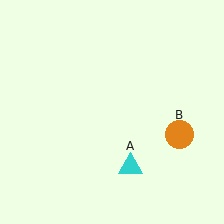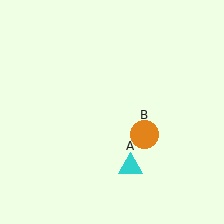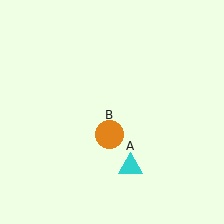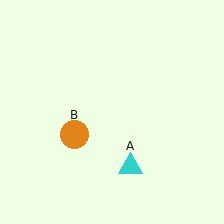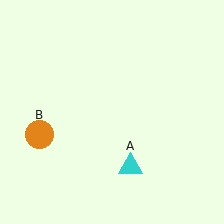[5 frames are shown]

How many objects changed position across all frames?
1 object changed position: orange circle (object B).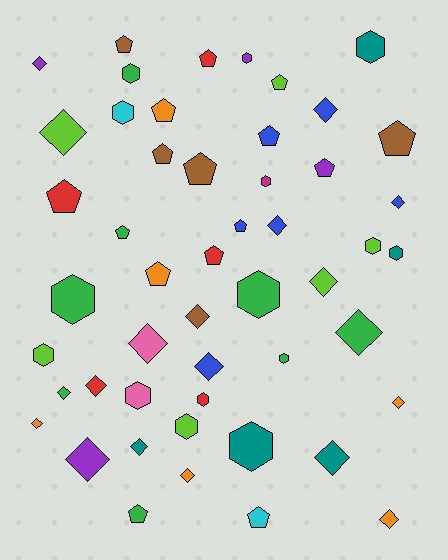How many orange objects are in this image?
There are 6 orange objects.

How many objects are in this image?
There are 50 objects.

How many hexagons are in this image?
There are 15 hexagons.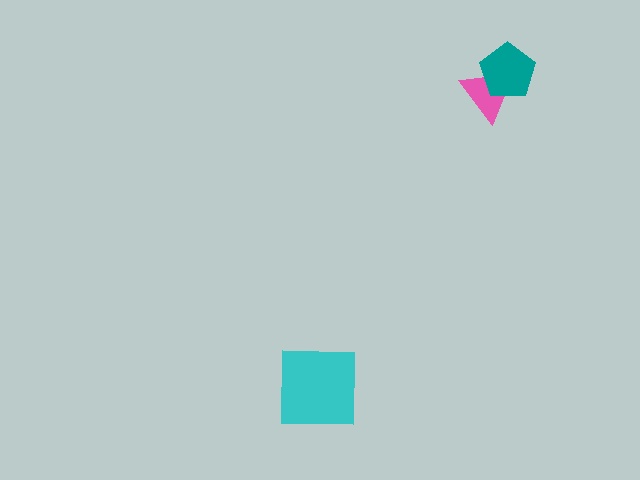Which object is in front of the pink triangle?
The teal pentagon is in front of the pink triangle.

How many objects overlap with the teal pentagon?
1 object overlaps with the teal pentagon.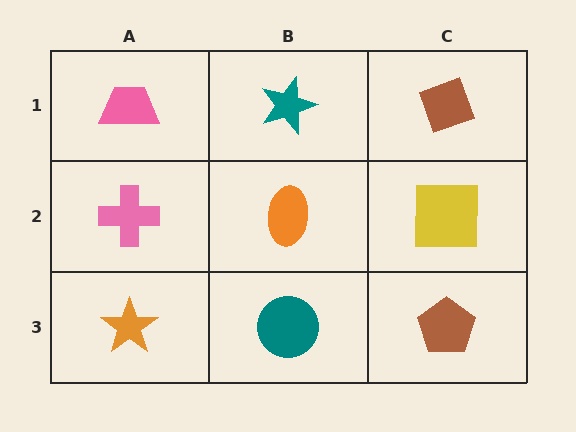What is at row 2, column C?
A yellow square.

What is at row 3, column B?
A teal circle.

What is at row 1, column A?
A pink trapezoid.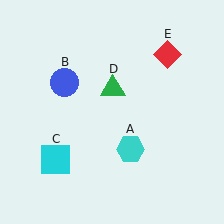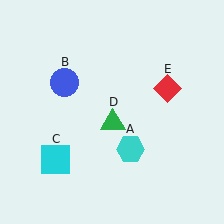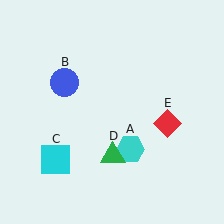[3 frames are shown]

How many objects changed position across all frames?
2 objects changed position: green triangle (object D), red diamond (object E).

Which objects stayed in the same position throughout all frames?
Cyan hexagon (object A) and blue circle (object B) and cyan square (object C) remained stationary.